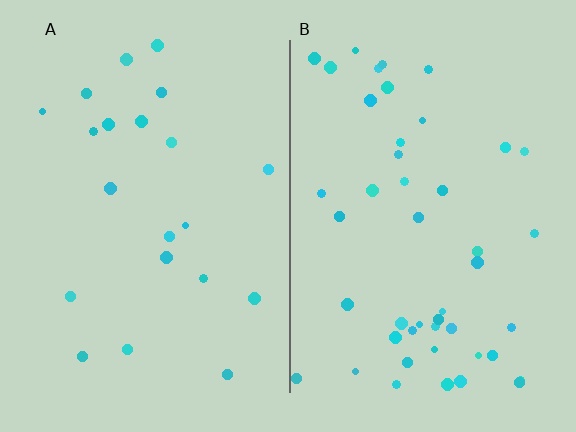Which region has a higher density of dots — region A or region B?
B (the right).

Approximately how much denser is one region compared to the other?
Approximately 2.2× — region B over region A.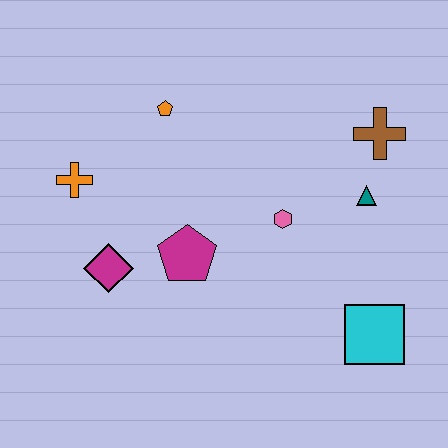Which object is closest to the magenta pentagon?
The magenta diamond is closest to the magenta pentagon.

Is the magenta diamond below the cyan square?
No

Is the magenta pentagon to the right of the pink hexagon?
No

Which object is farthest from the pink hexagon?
The orange cross is farthest from the pink hexagon.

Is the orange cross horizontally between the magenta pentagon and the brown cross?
No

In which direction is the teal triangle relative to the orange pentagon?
The teal triangle is to the right of the orange pentagon.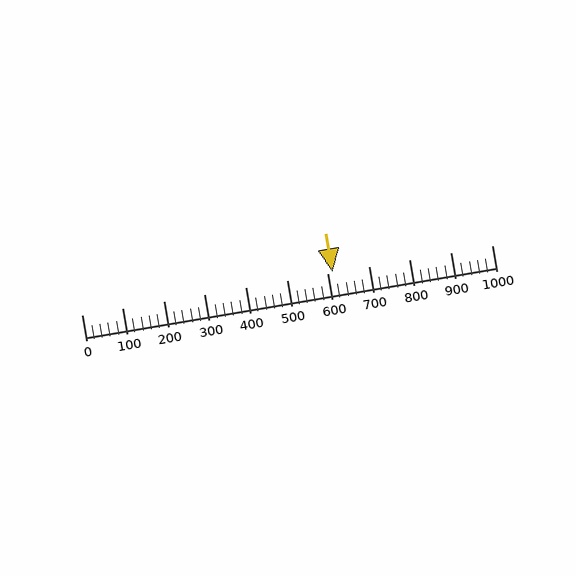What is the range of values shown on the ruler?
The ruler shows values from 0 to 1000.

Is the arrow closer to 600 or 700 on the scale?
The arrow is closer to 600.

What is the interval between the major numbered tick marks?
The major tick marks are spaced 100 units apart.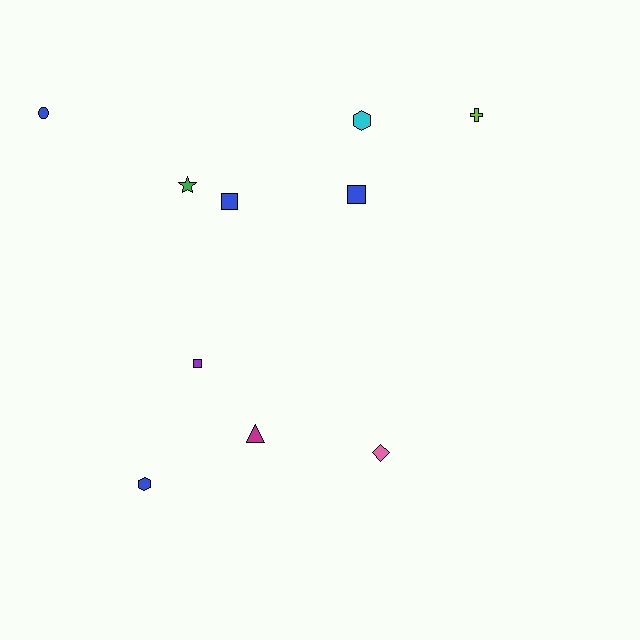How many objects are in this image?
There are 10 objects.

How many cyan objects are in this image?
There is 1 cyan object.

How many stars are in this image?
There is 1 star.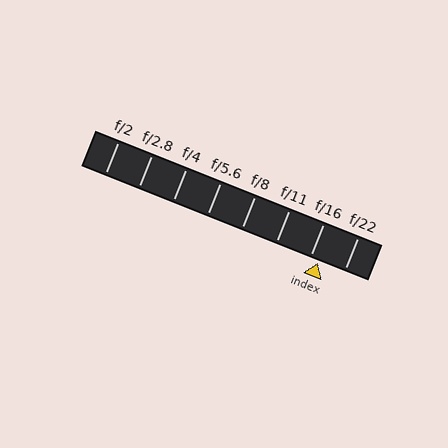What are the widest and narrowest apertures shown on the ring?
The widest aperture shown is f/2 and the narrowest is f/22.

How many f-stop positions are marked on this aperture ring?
There are 8 f-stop positions marked.